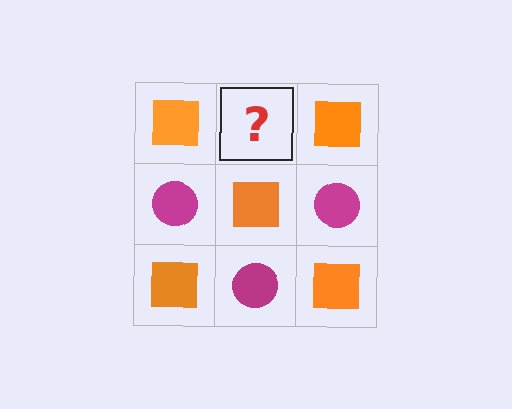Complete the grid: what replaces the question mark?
The question mark should be replaced with a magenta circle.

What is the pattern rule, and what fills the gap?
The rule is that it alternates orange square and magenta circle in a checkerboard pattern. The gap should be filled with a magenta circle.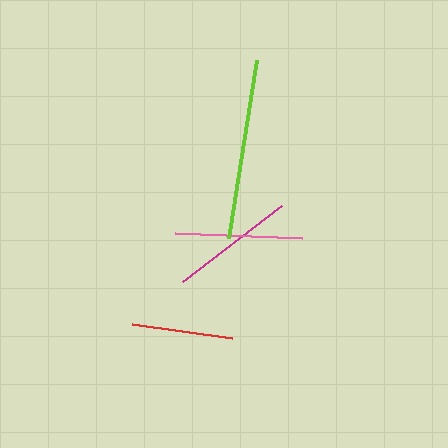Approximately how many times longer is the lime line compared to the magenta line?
The lime line is approximately 1.5 times the length of the magenta line.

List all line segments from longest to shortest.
From longest to shortest: lime, pink, magenta, red.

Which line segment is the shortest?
The red line is the shortest at approximately 100 pixels.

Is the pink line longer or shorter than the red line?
The pink line is longer than the red line.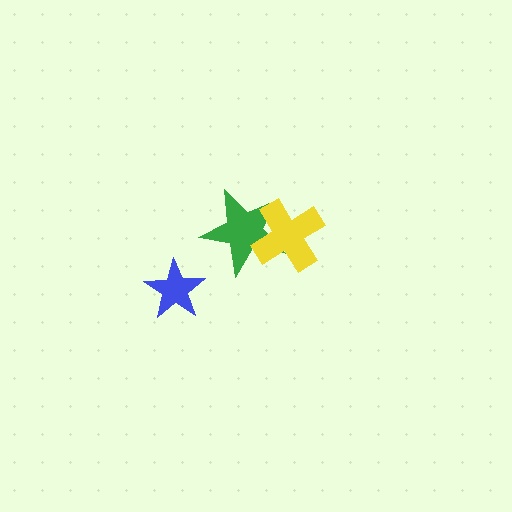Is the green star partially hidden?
Yes, it is partially covered by another shape.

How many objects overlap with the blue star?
0 objects overlap with the blue star.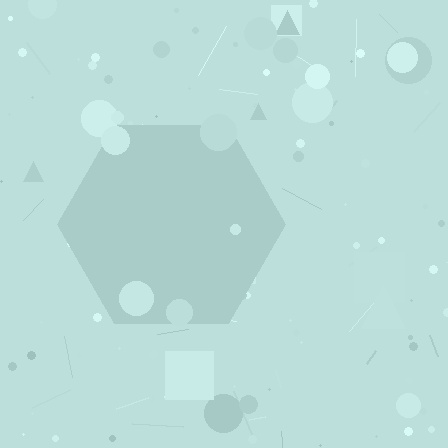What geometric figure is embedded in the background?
A hexagon is embedded in the background.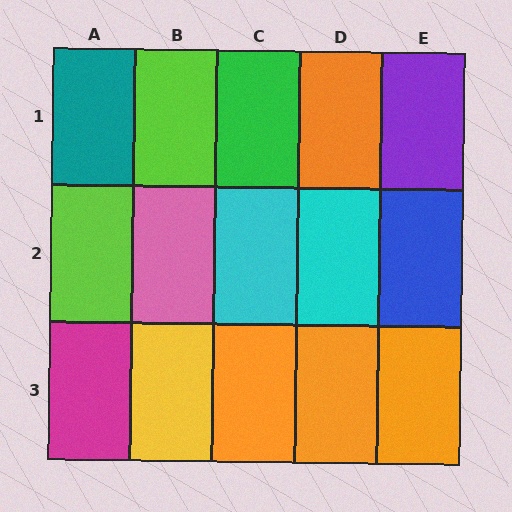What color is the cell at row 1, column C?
Green.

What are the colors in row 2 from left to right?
Lime, pink, cyan, cyan, blue.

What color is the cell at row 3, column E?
Orange.